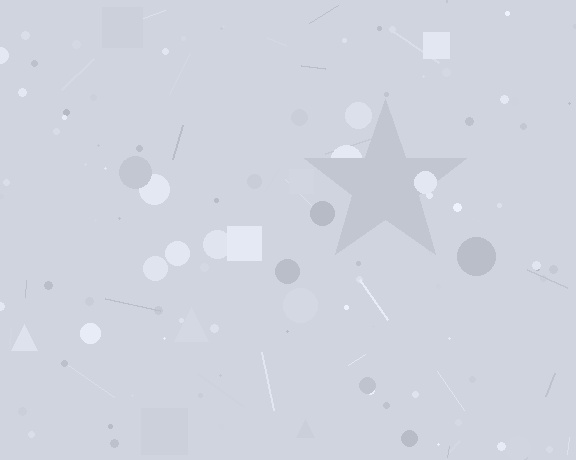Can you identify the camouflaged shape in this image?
The camouflaged shape is a star.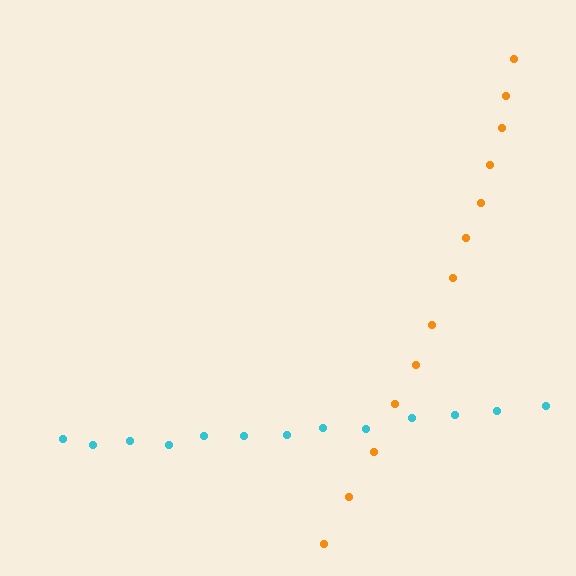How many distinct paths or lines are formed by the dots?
There are 2 distinct paths.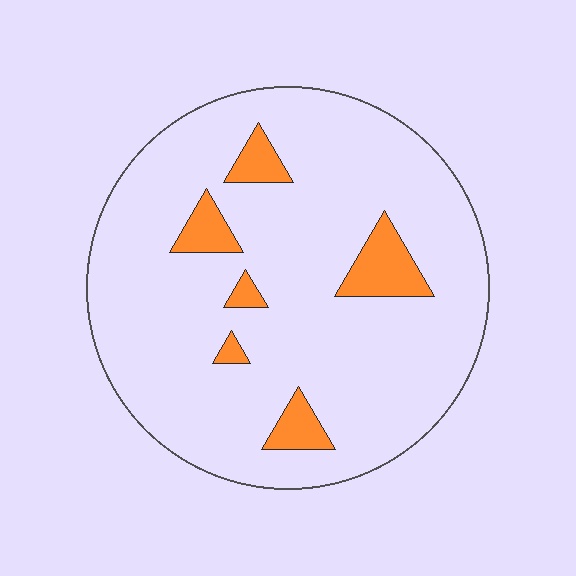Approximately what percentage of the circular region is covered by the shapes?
Approximately 10%.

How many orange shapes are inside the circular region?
6.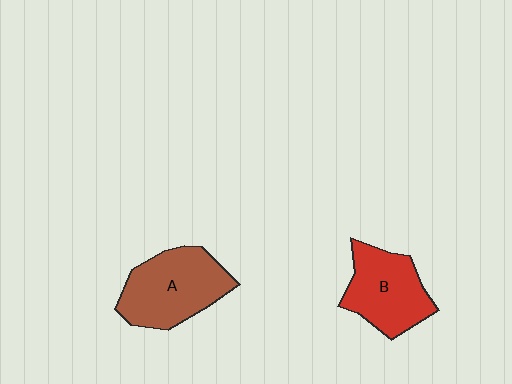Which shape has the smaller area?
Shape B (red).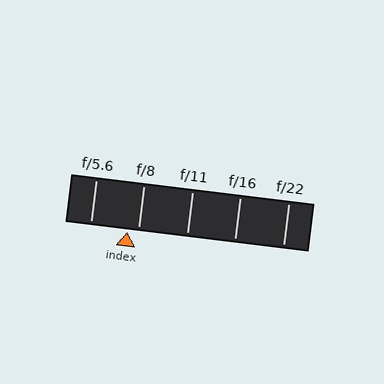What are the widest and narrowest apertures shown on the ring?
The widest aperture shown is f/5.6 and the narrowest is f/22.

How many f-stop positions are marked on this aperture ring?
There are 5 f-stop positions marked.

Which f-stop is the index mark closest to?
The index mark is closest to f/8.